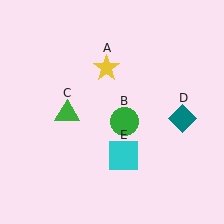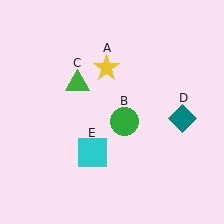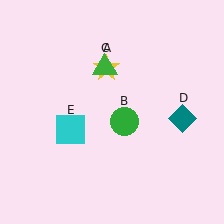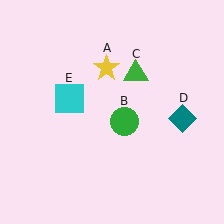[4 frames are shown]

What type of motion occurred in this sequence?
The green triangle (object C), cyan square (object E) rotated clockwise around the center of the scene.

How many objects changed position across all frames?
2 objects changed position: green triangle (object C), cyan square (object E).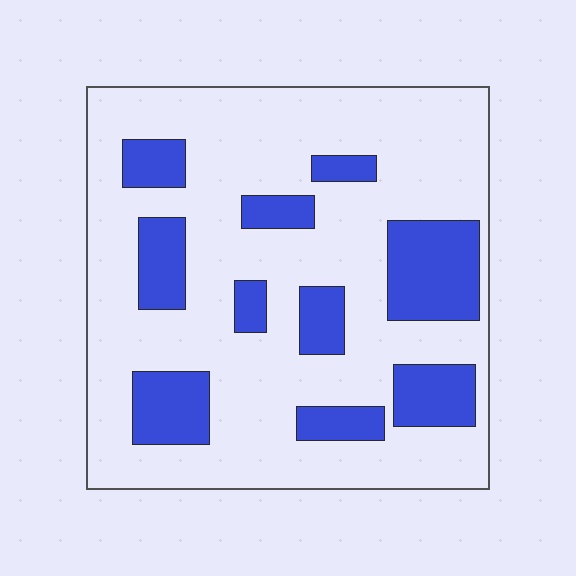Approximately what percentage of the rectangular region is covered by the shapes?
Approximately 25%.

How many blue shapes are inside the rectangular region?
10.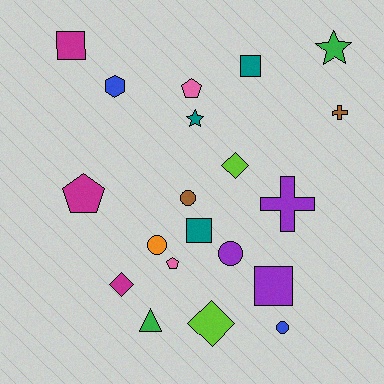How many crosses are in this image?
There are 2 crosses.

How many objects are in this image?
There are 20 objects.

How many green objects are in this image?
There are 2 green objects.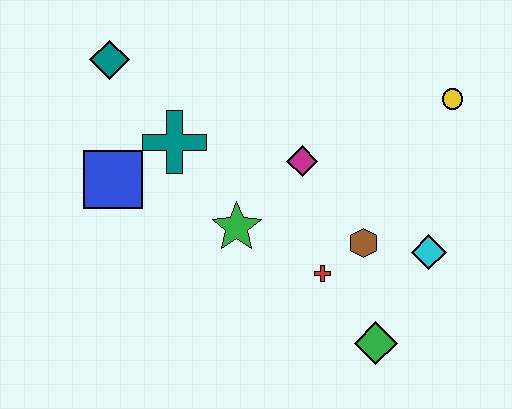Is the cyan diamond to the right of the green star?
Yes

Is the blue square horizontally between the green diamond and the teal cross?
No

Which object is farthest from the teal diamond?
The green diamond is farthest from the teal diamond.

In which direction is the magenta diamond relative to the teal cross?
The magenta diamond is to the right of the teal cross.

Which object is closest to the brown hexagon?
The red cross is closest to the brown hexagon.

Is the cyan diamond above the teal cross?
No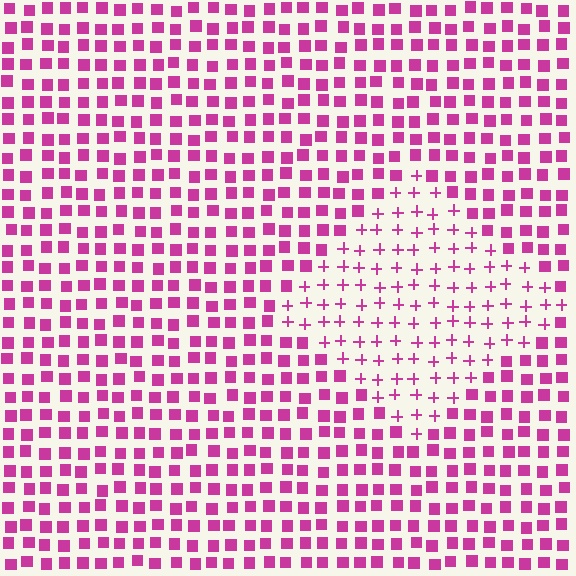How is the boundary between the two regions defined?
The boundary is defined by a change in element shape: plus signs inside vs. squares outside. All elements share the same color and spacing.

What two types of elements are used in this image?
The image uses plus signs inside the diamond region and squares outside it.